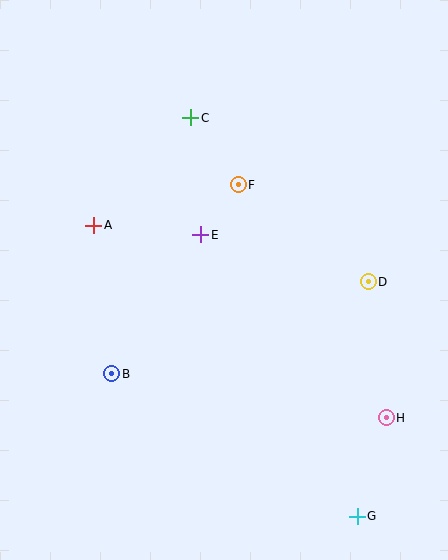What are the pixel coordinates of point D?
Point D is at (368, 282).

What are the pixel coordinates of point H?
Point H is at (386, 418).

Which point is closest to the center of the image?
Point E at (201, 235) is closest to the center.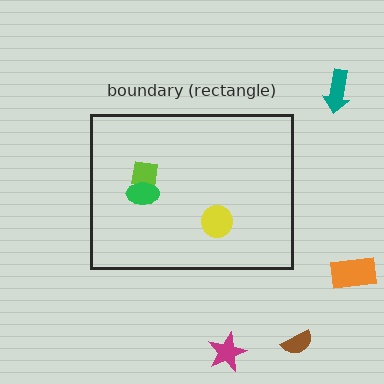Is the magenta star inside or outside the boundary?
Outside.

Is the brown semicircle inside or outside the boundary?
Outside.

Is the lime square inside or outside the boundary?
Inside.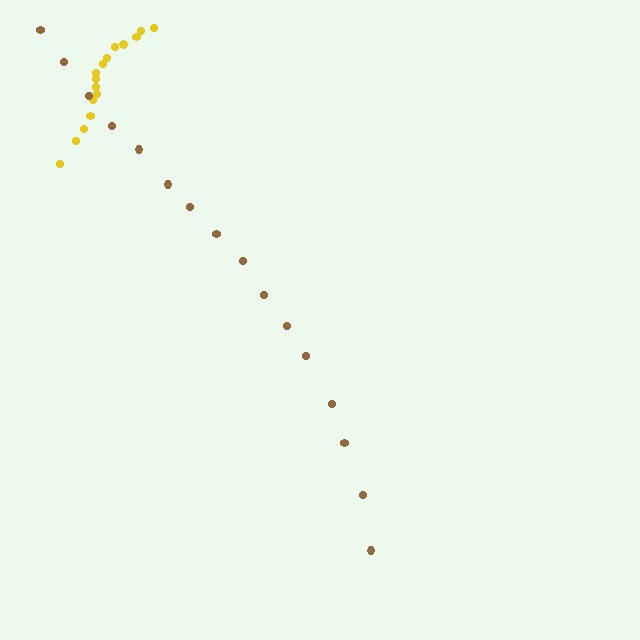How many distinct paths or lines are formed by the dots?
There are 2 distinct paths.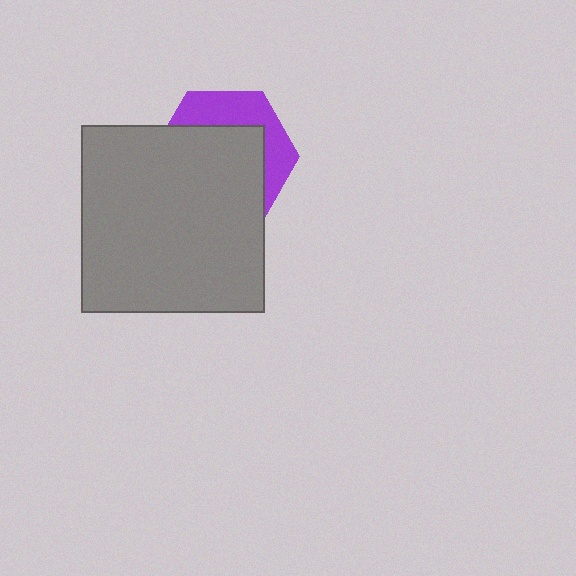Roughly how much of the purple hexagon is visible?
A small part of it is visible (roughly 35%).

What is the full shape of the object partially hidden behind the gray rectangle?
The partially hidden object is a purple hexagon.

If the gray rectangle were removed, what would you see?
You would see the complete purple hexagon.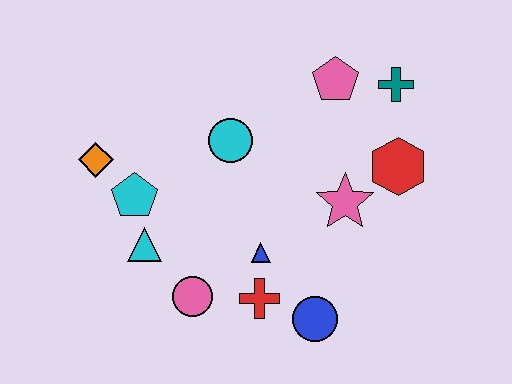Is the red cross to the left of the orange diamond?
No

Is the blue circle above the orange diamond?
No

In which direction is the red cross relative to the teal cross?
The red cross is below the teal cross.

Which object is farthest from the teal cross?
The orange diamond is farthest from the teal cross.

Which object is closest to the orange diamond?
The cyan pentagon is closest to the orange diamond.